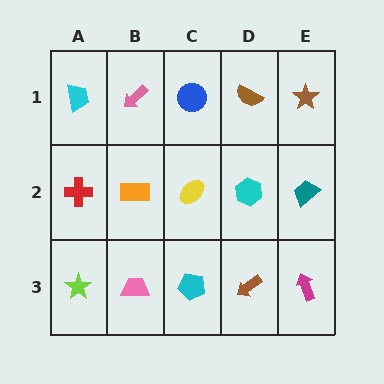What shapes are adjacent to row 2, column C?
A blue circle (row 1, column C), a cyan pentagon (row 3, column C), an orange rectangle (row 2, column B), a cyan hexagon (row 2, column D).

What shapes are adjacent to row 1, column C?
A yellow ellipse (row 2, column C), a pink arrow (row 1, column B), a brown semicircle (row 1, column D).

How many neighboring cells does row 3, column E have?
2.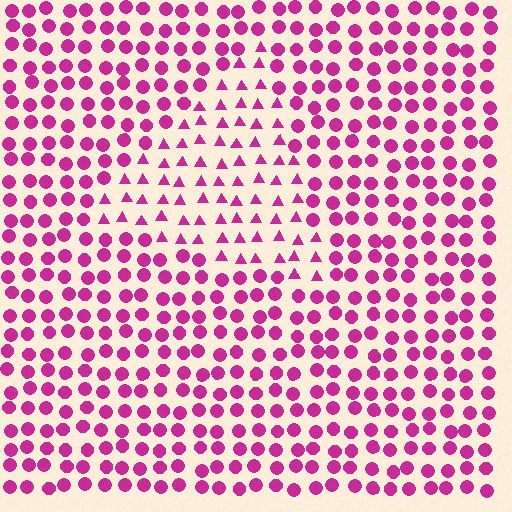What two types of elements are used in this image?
The image uses triangles inside the triangle region and circles outside it.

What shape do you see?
I see a triangle.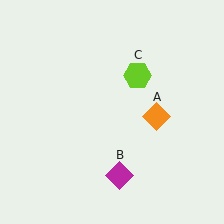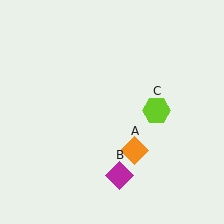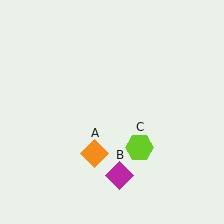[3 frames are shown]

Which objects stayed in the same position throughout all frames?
Magenta diamond (object B) remained stationary.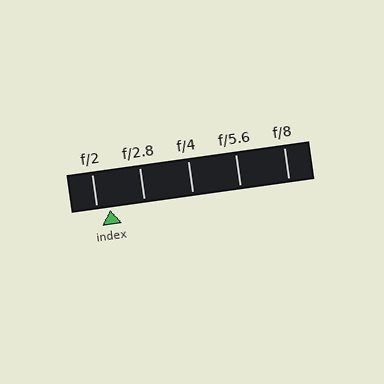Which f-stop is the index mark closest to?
The index mark is closest to f/2.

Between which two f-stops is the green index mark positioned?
The index mark is between f/2 and f/2.8.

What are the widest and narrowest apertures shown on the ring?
The widest aperture shown is f/2 and the narrowest is f/8.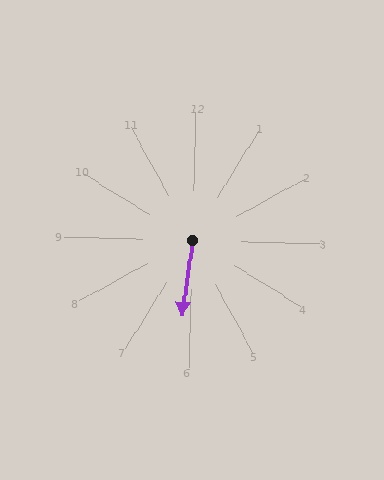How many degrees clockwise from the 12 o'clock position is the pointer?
Approximately 186 degrees.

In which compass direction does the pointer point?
South.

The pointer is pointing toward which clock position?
Roughly 6 o'clock.